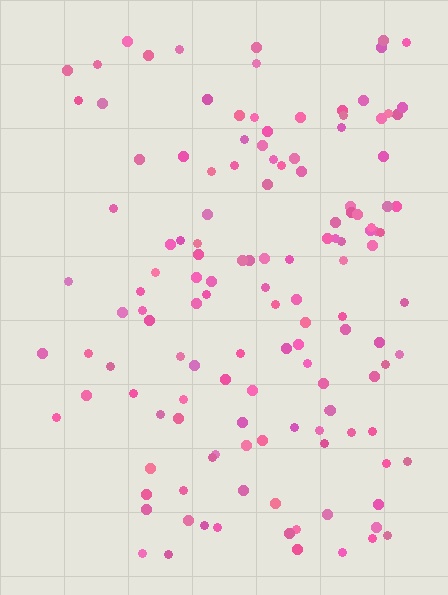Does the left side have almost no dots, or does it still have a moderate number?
Still a moderate number, just noticeably fewer than the right.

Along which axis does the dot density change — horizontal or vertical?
Horizontal.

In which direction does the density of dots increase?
From left to right, with the right side densest.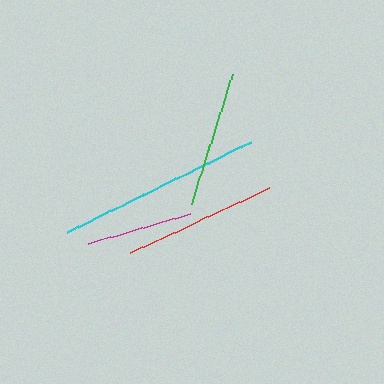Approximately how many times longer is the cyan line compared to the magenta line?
The cyan line is approximately 1.9 times the length of the magenta line.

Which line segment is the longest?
The cyan line is the longest at approximately 205 pixels.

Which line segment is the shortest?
The magenta line is the shortest at approximately 106 pixels.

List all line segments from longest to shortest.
From longest to shortest: cyan, red, green, magenta.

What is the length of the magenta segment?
The magenta segment is approximately 106 pixels long.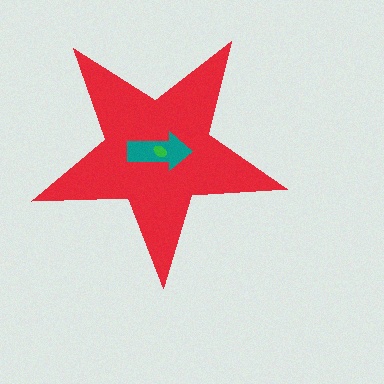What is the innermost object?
The green ellipse.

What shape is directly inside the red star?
The teal arrow.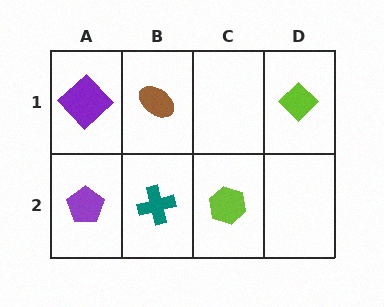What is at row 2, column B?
A teal cross.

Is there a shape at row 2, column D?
No, that cell is empty.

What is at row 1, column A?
A purple diamond.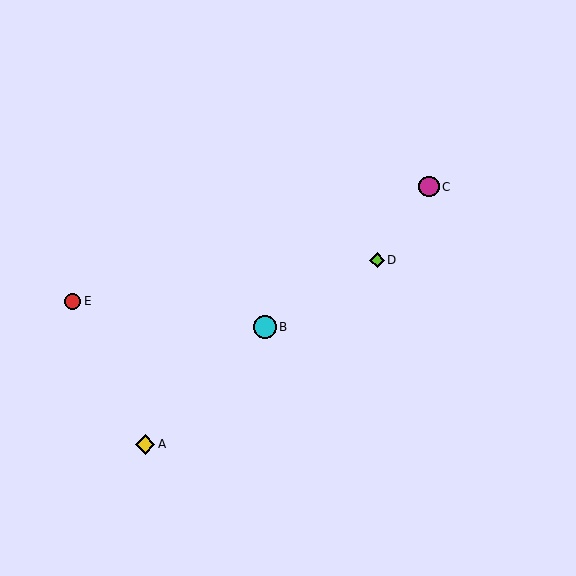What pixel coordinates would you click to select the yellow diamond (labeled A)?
Click at (145, 444) to select the yellow diamond A.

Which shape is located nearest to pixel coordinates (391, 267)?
The lime diamond (labeled D) at (377, 260) is nearest to that location.